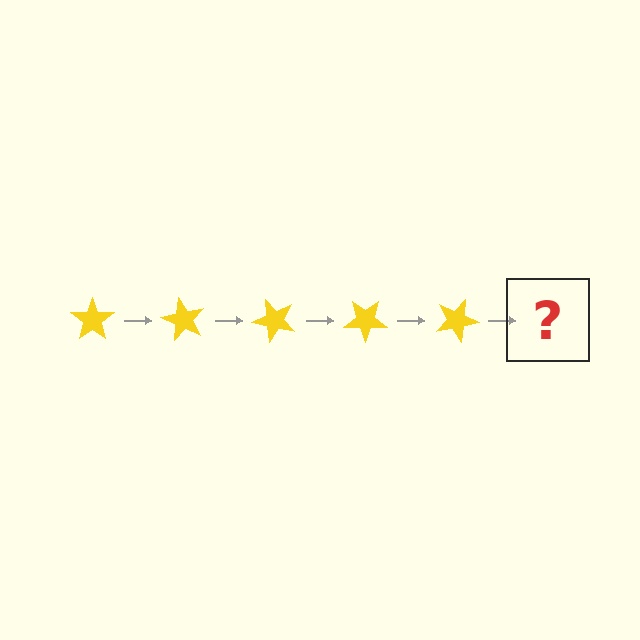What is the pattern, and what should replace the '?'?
The pattern is that the star rotates 60 degrees each step. The '?' should be a yellow star rotated 300 degrees.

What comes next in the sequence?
The next element should be a yellow star rotated 300 degrees.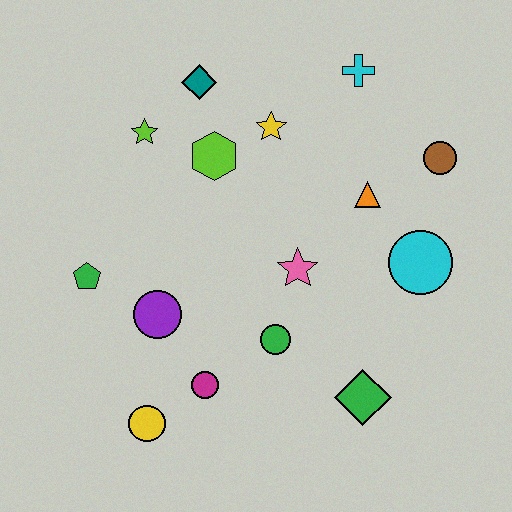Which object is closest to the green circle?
The pink star is closest to the green circle.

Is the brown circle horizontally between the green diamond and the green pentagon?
No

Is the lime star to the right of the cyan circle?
No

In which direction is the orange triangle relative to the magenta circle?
The orange triangle is above the magenta circle.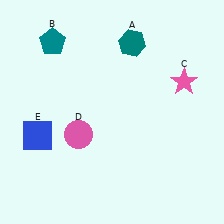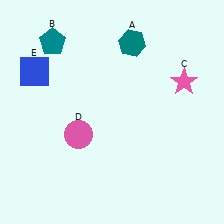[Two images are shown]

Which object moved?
The blue square (E) moved up.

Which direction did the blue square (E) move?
The blue square (E) moved up.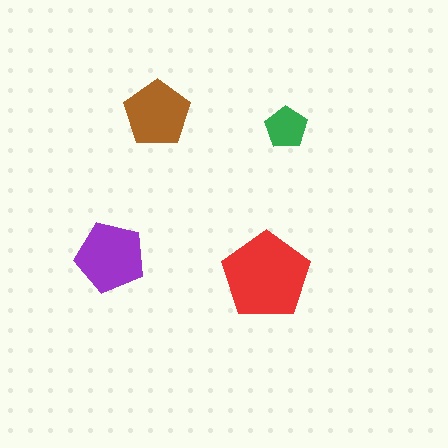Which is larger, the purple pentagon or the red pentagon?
The red one.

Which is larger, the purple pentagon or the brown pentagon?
The purple one.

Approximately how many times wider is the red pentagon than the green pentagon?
About 2 times wider.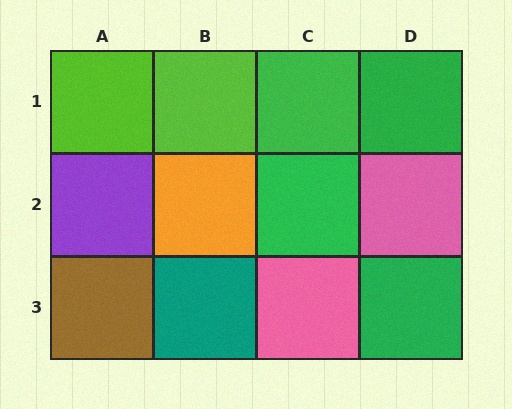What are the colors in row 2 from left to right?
Purple, orange, green, pink.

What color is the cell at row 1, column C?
Green.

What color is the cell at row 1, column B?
Lime.